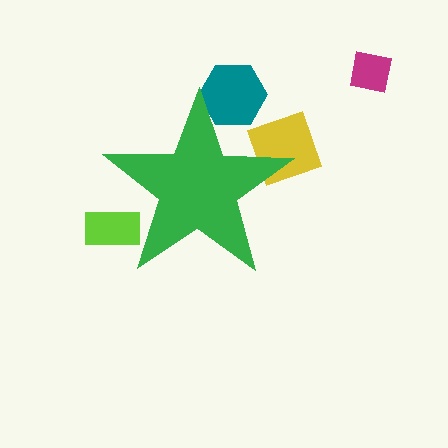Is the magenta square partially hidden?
No, the magenta square is fully visible.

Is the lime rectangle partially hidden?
Yes, the lime rectangle is partially hidden behind the green star.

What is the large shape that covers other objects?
A green star.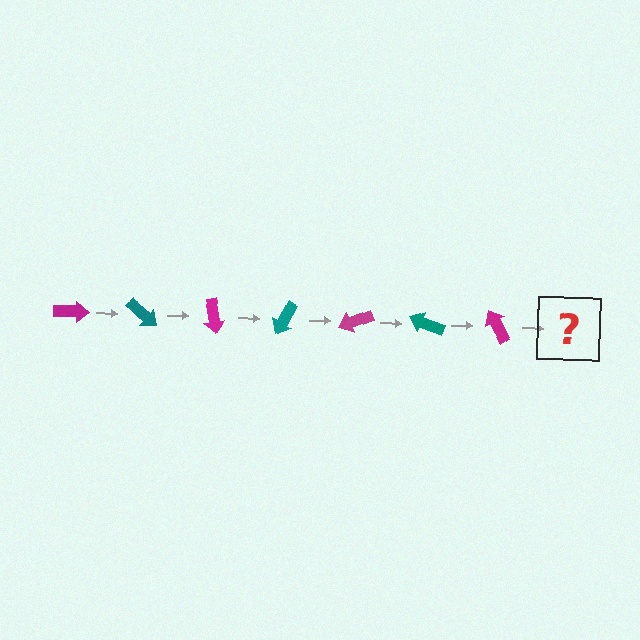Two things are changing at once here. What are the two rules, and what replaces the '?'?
The two rules are that it rotates 40 degrees each step and the color cycles through magenta and teal. The '?' should be a teal arrow, rotated 280 degrees from the start.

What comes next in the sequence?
The next element should be a teal arrow, rotated 280 degrees from the start.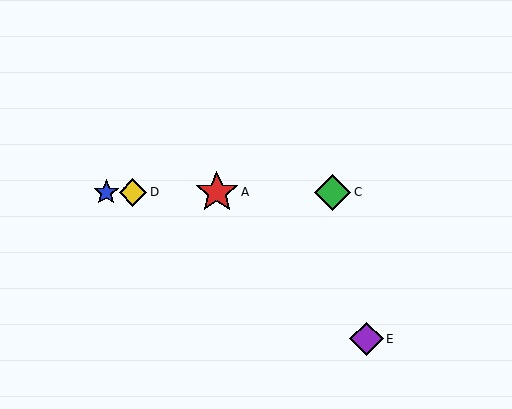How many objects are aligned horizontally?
4 objects (A, B, C, D) are aligned horizontally.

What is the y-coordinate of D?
Object D is at y≈192.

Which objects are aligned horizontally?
Objects A, B, C, D are aligned horizontally.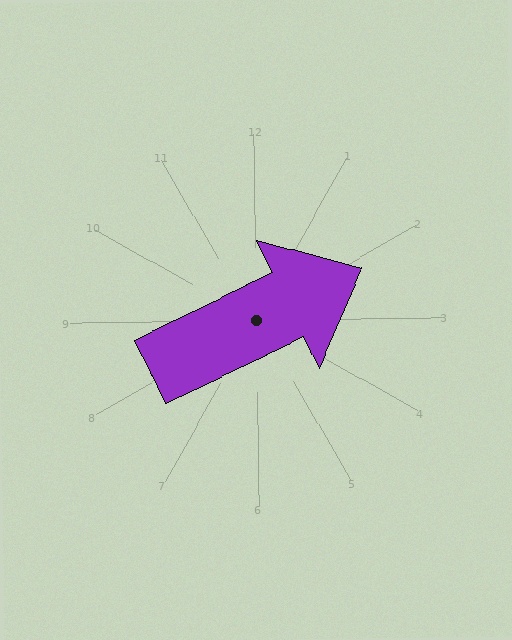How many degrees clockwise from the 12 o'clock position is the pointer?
Approximately 65 degrees.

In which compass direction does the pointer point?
Northeast.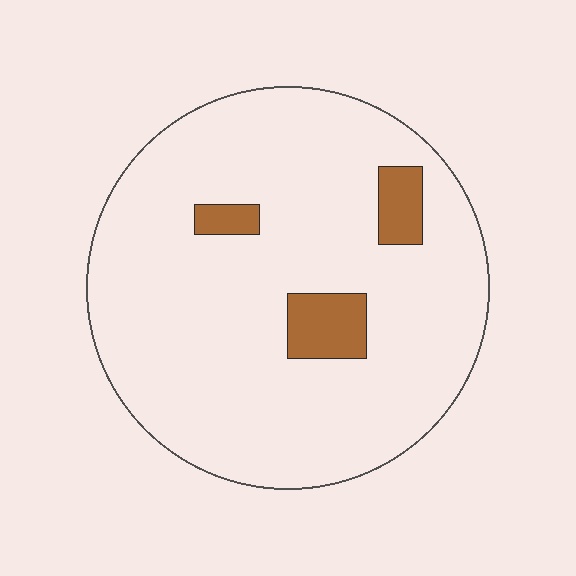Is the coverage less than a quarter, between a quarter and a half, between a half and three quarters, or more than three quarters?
Less than a quarter.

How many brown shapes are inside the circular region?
3.